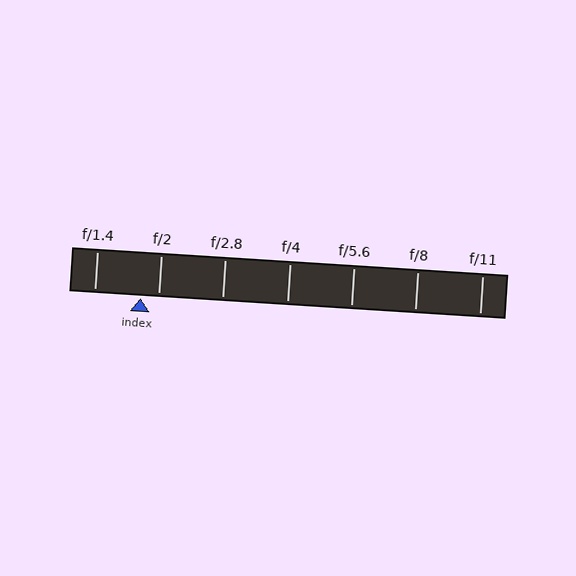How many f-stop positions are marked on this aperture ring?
There are 7 f-stop positions marked.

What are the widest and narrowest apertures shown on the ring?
The widest aperture shown is f/1.4 and the narrowest is f/11.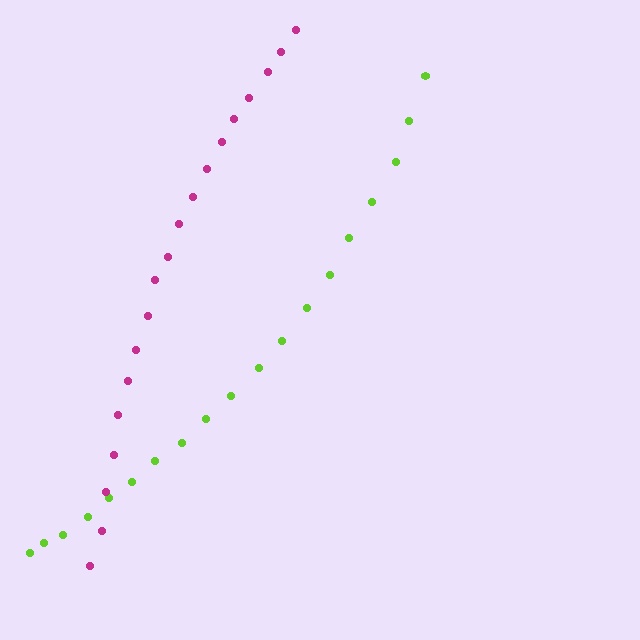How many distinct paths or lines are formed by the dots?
There are 2 distinct paths.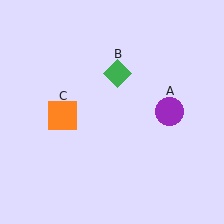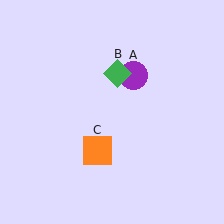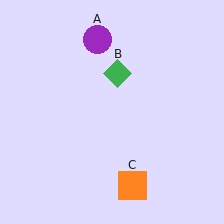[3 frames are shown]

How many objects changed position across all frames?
2 objects changed position: purple circle (object A), orange square (object C).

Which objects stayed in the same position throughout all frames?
Green diamond (object B) remained stationary.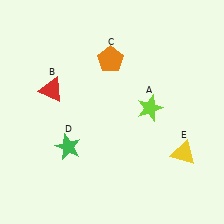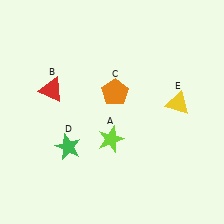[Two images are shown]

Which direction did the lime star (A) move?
The lime star (A) moved left.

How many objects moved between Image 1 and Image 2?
3 objects moved between the two images.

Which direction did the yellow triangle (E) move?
The yellow triangle (E) moved up.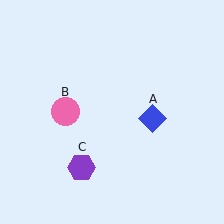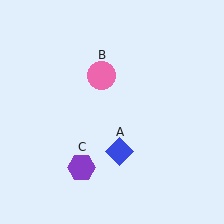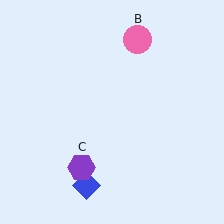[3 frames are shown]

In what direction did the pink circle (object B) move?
The pink circle (object B) moved up and to the right.